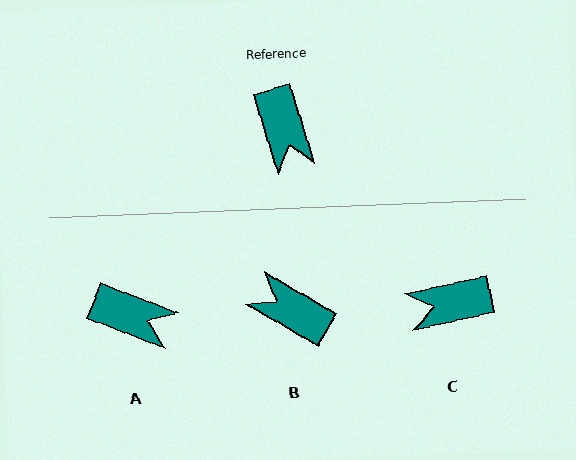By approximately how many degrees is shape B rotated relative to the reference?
Approximately 138 degrees clockwise.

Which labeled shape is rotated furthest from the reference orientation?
B, about 138 degrees away.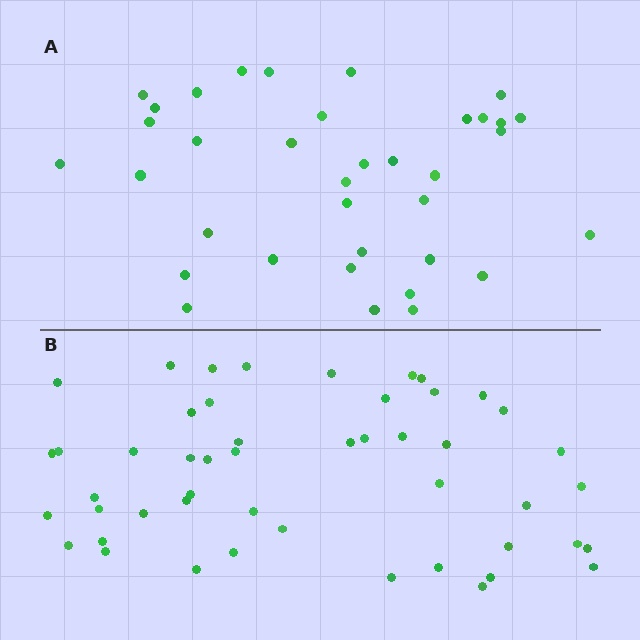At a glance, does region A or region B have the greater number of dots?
Region B (the bottom region) has more dots.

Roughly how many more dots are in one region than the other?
Region B has approximately 15 more dots than region A.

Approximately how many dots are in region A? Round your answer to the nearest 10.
About 40 dots. (The exact count is 36, which rounds to 40.)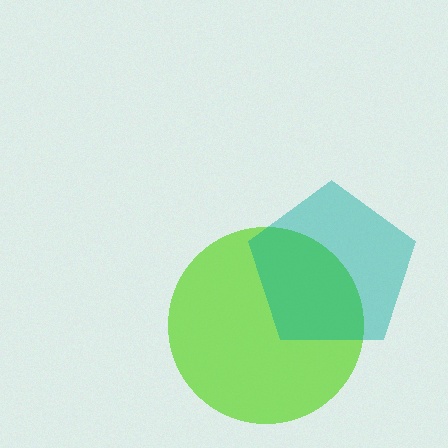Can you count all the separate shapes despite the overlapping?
Yes, there are 2 separate shapes.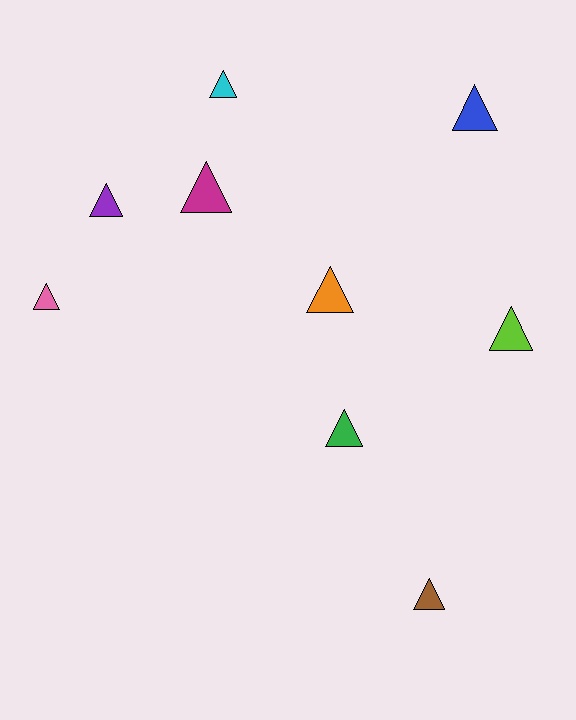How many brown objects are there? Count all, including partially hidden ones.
There is 1 brown object.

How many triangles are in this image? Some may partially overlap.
There are 9 triangles.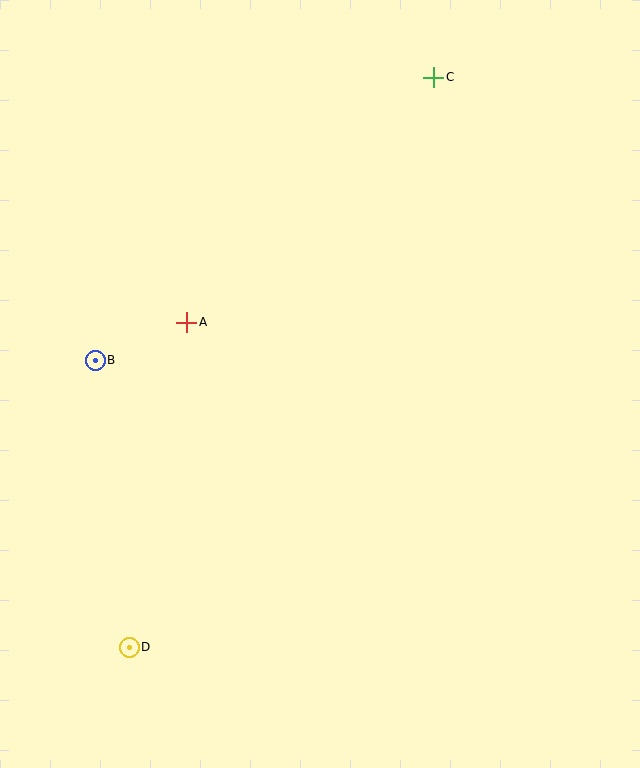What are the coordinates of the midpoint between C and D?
The midpoint between C and D is at (282, 362).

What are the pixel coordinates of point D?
Point D is at (129, 647).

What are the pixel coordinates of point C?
Point C is at (434, 77).